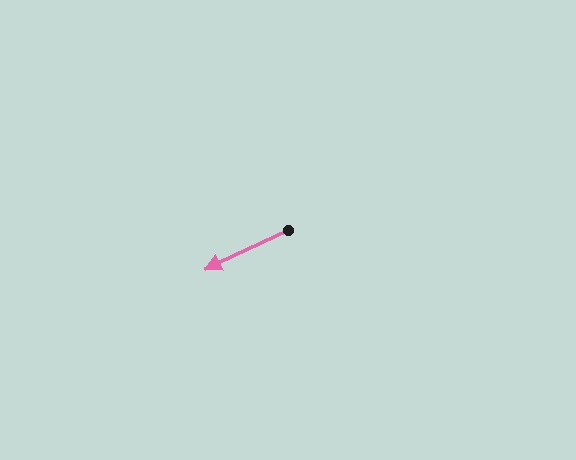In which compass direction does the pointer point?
Southwest.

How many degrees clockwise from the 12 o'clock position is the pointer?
Approximately 244 degrees.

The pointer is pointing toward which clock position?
Roughly 8 o'clock.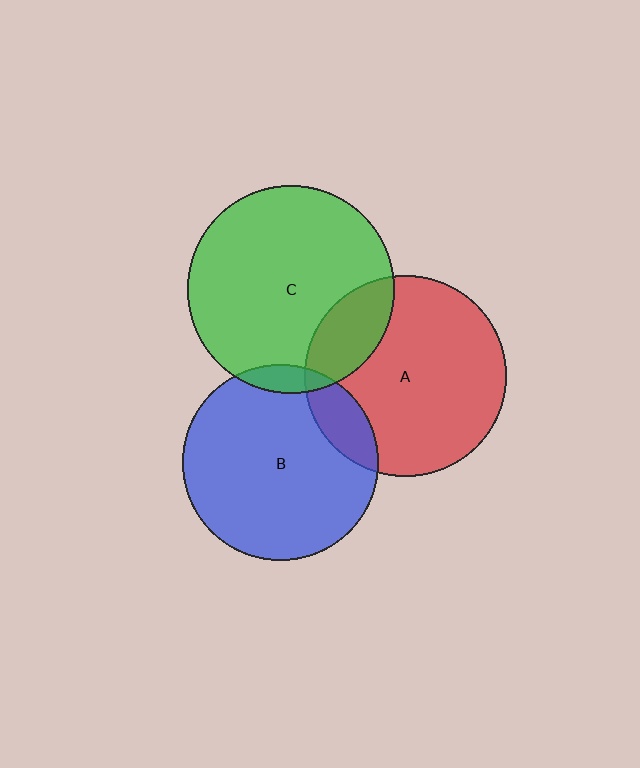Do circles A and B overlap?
Yes.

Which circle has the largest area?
Circle C (green).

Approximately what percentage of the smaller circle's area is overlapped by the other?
Approximately 15%.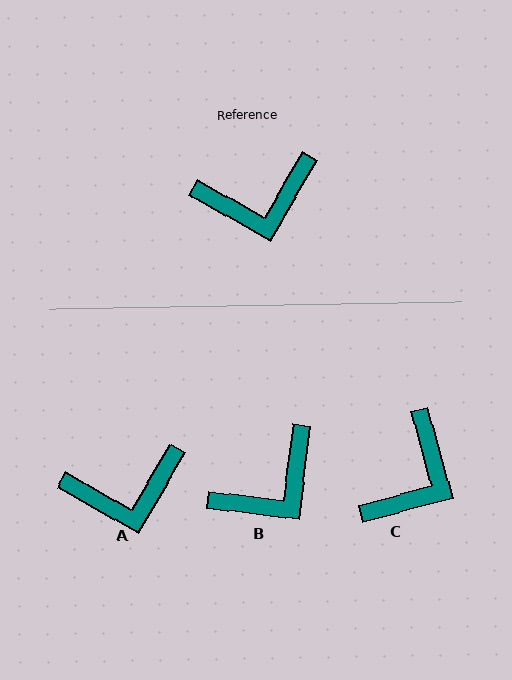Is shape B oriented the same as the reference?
No, it is off by about 23 degrees.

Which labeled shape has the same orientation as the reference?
A.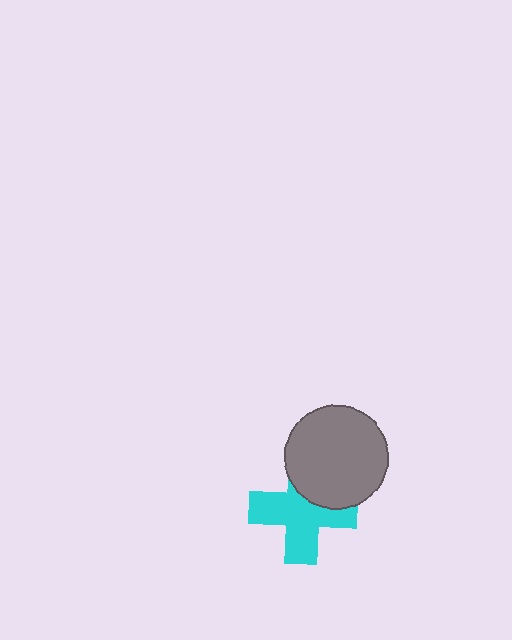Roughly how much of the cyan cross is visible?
Most of it is visible (roughly 69%).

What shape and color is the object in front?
The object in front is a gray circle.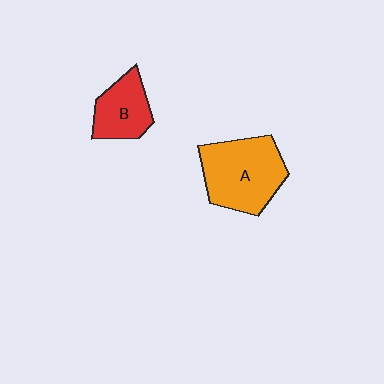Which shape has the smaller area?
Shape B (red).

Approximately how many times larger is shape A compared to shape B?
Approximately 1.7 times.